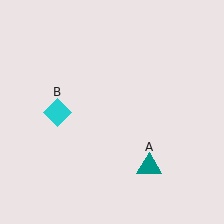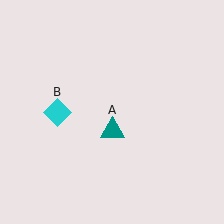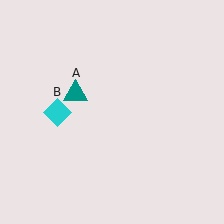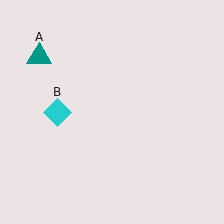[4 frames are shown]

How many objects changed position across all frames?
1 object changed position: teal triangle (object A).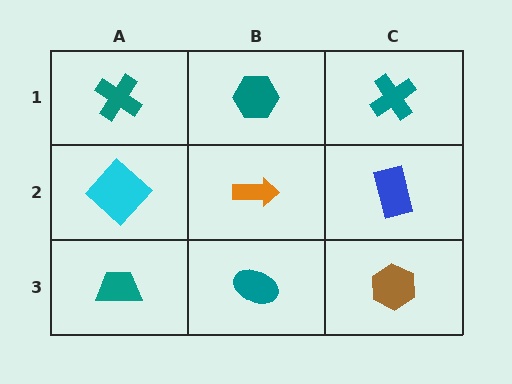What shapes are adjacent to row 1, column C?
A blue rectangle (row 2, column C), a teal hexagon (row 1, column B).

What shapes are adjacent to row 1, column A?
A cyan diamond (row 2, column A), a teal hexagon (row 1, column B).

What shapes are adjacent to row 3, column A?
A cyan diamond (row 2, column A), a teal ellipse (row 3, column B).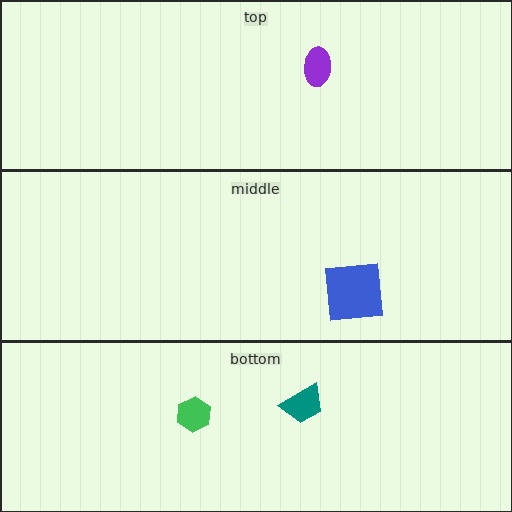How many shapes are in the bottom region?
2.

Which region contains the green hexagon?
The bottom region.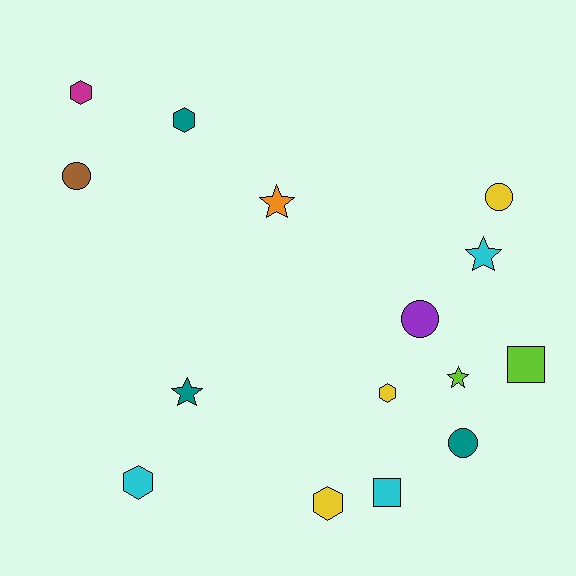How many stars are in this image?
There are 4 stars.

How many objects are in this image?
There are 15 objects.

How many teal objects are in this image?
There are 3 teal objects.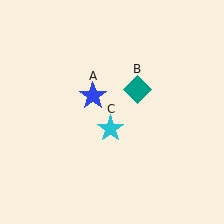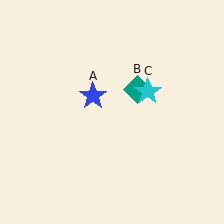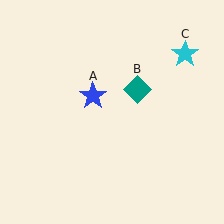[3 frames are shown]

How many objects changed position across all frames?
1 object changed position: cyan star (object C).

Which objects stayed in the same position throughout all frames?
Blue star (object A) and teal diamond (object B) remained stationary.